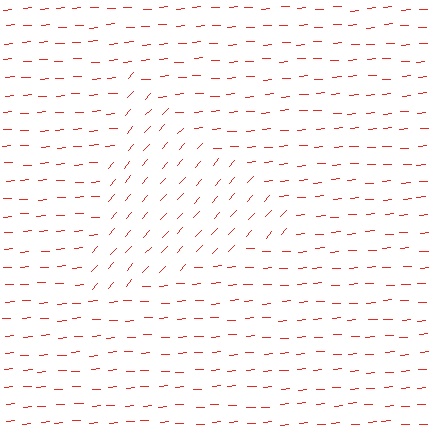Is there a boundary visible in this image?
Yes, there is a texture boundary formed by a change in line orientation.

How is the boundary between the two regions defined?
The boundary is defined purely by a change in line orientation (approximately 45 degrees difference). All lines are the same color and thickness.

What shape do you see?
I see a triangle.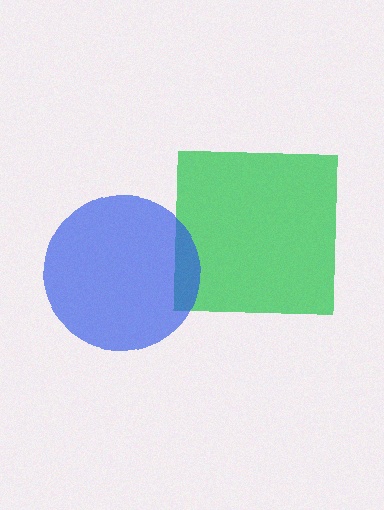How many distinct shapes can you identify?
There are 2 distinct shapes: a green square, a blue circle.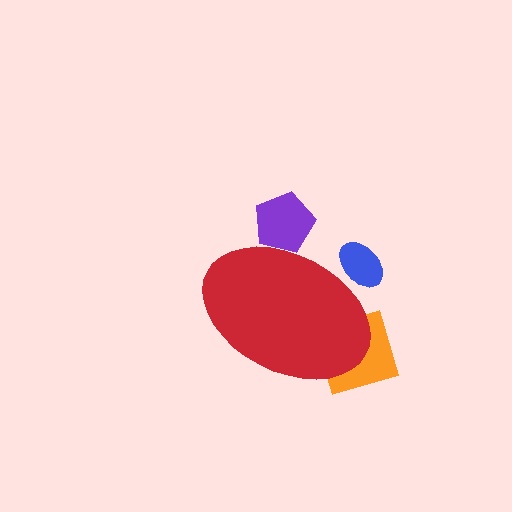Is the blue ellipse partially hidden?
Yes, the blue ellipse is partially hidden behind the red ellipse.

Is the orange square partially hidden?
Yes, the orange square is partially hidden behind the red ellipse.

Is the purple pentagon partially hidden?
Yes, the purple pentagon is partially hidden behind the red ellipse.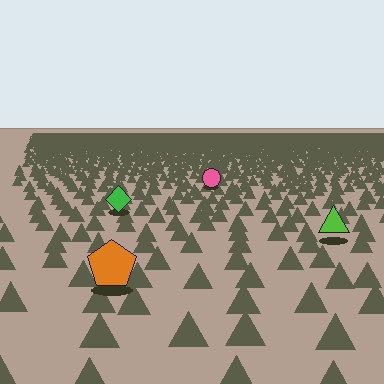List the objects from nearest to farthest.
From nearest to farthest: the orange pentagon, the lime triangle, the green diamond, the pink circle.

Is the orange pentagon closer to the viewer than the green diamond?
Yes. The orange pentagon is closer — you can tell from the texture gradient: the ground texture is coarser near it.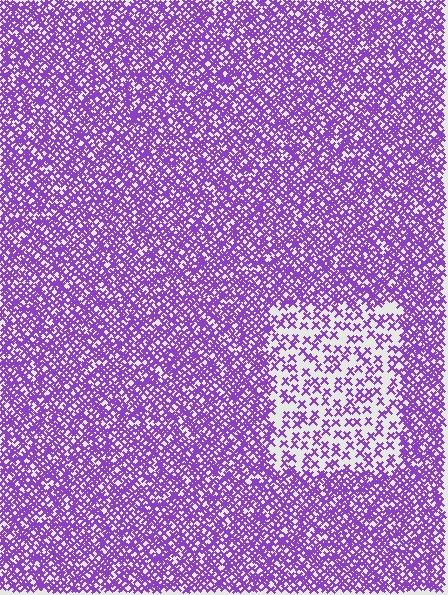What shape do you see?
I see a rectangle.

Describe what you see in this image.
The image contains small purple elements arranged at two different densities. A rectangle-shaped region is visible where the elements are less densely packed than the surrounding area.